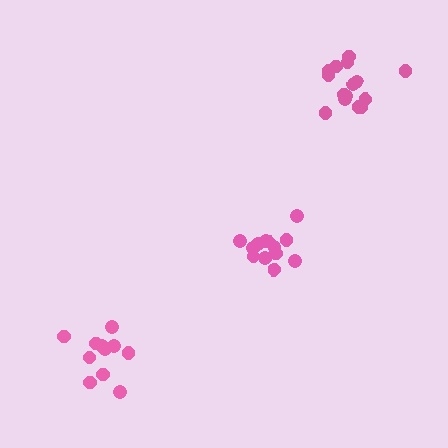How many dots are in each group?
Group 1: 15 dots, Group 2: 13 dots, Group 3: 11 dots (39 total).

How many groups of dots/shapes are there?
There are 3 groups.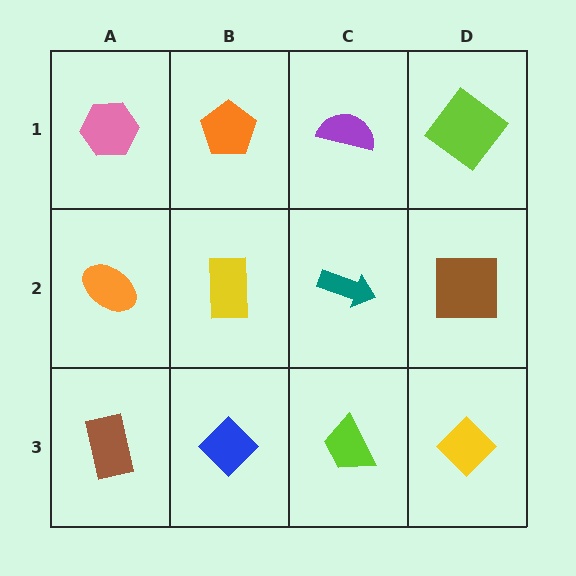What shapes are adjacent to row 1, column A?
An orange ellipse (row 2, column A), an orange pentagon (row 1, column B).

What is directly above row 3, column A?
An orange ellipse.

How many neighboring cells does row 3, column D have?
2.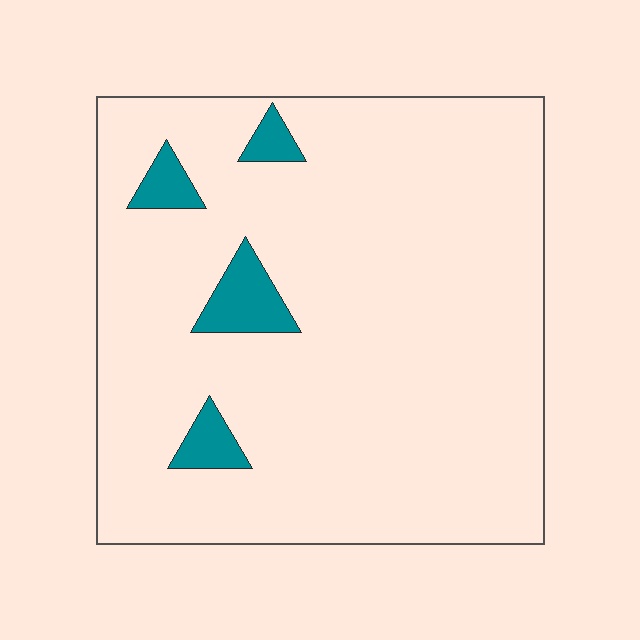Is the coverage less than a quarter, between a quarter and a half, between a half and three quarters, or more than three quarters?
Less than a quarter.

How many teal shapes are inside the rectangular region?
4.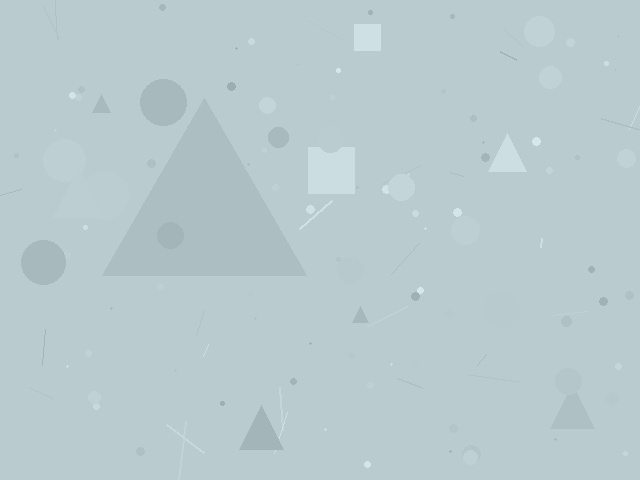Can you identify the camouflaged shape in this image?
The camouflaged shape is a triangle.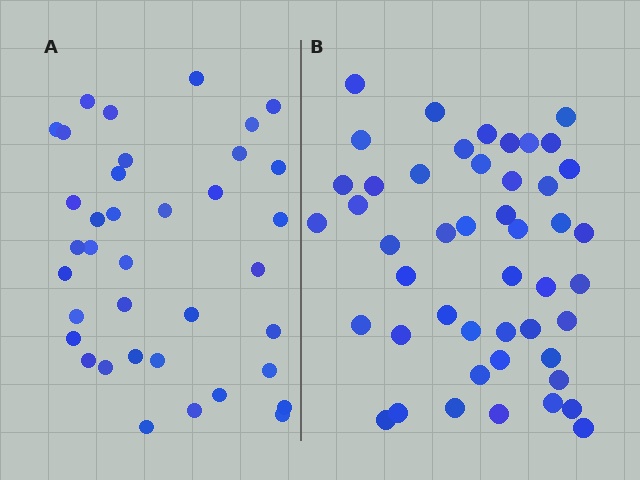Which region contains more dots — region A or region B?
Region B (the right region) has more dots.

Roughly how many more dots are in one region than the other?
Region B has roughly 10 or so more dots than region A.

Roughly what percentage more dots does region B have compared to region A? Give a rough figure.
About 25% more.